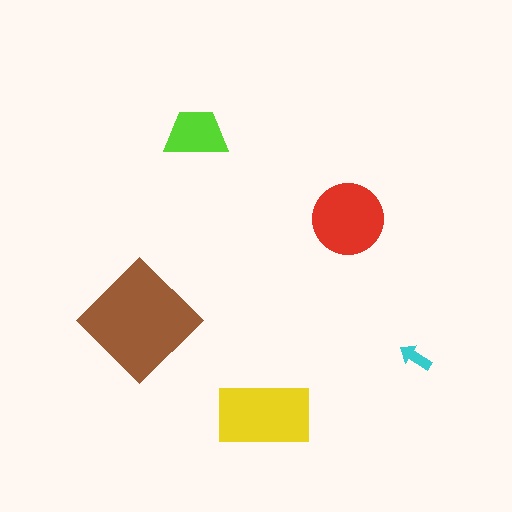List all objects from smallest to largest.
The cyan arrow, the lime trapezoid, the red circle, the yellow rectangle, the brown diamond.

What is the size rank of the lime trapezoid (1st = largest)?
4th.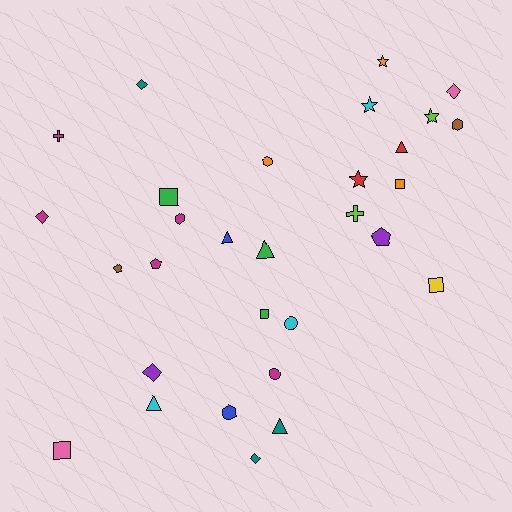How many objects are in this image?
There are 30 objects.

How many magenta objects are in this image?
There are 5 magenta objects.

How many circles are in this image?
There are 2 circles.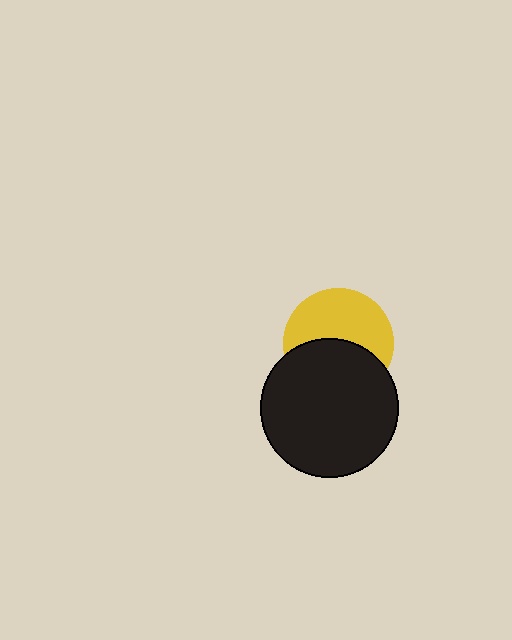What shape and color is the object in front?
The object in front is a black circle.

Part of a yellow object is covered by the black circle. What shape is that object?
It is a circle.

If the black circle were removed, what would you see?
You would see the complete yellow circle.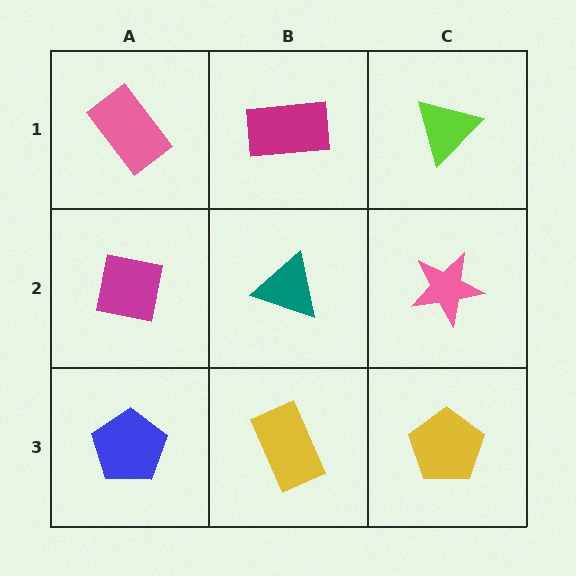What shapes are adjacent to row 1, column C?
A pink star (row 2, column C), a magenta rectangle (row 1, column B).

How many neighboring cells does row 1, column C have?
2.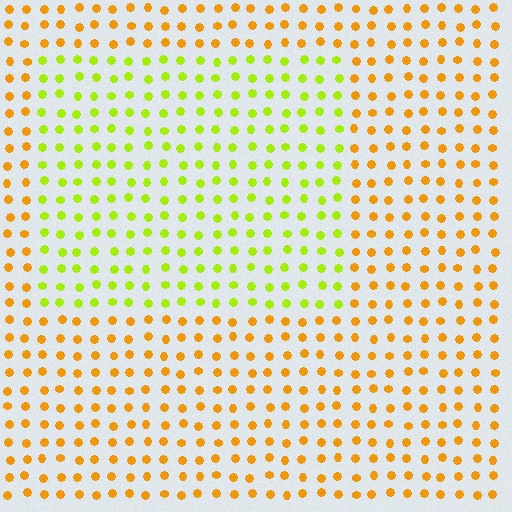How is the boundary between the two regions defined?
The boundary is defined purely by a slight shift in hue (about 44 degrees). Spacing, size, and orientation are identical on both sides.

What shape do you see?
I see a rectangle.